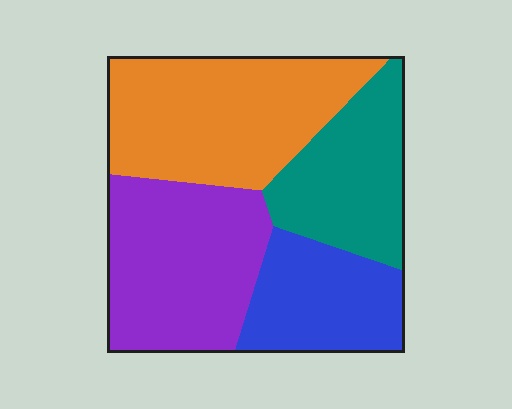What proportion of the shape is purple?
Purple takes up about one quarter (1/4) of the shape.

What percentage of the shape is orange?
Orange takes up about one third (1/3) of the shape.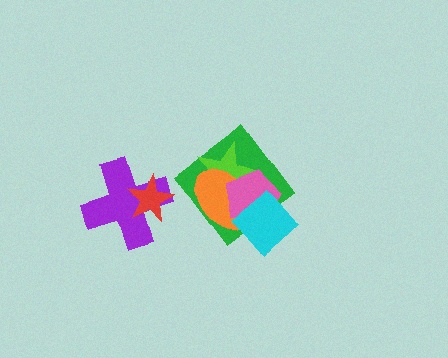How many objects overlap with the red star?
1 object overlaps with the red star.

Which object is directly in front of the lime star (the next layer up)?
The orange ellipse is directly in front of the lime star.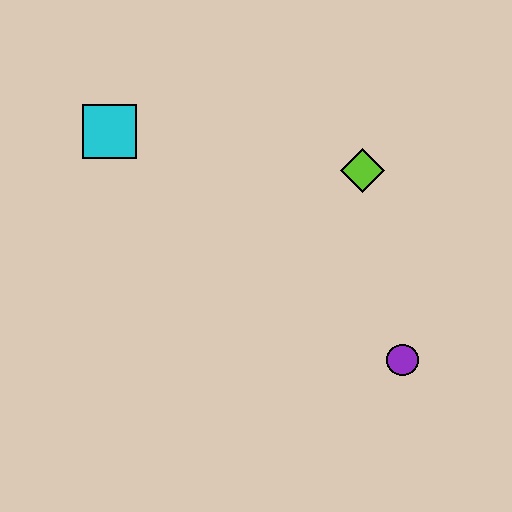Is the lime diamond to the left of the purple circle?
Yes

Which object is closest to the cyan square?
The lime diamond is closest to the cyan square.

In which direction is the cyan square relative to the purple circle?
The cyan square is to the left of the purple circle.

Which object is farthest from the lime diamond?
The cyan square is farthest from the lime diamond.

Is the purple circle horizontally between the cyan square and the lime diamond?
No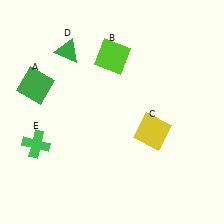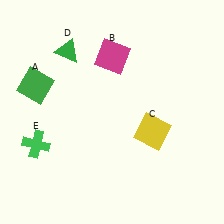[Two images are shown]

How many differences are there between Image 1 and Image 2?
There is 1 difference between the two images.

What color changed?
The square (B) changed from lime in Image 1 to magenta in Image 2.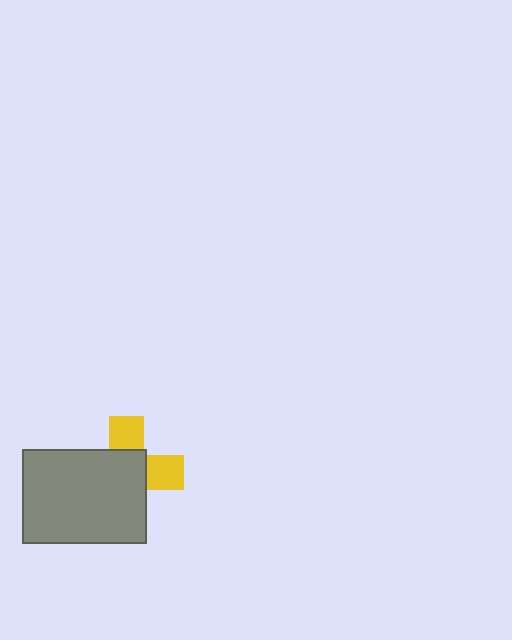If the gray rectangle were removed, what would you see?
You would see the complete yellow cross.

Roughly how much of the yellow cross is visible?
A small part of it is visible (roughly 36%).